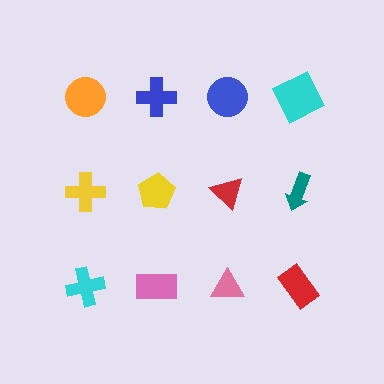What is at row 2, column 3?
A red triangle.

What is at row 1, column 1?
An orange circle.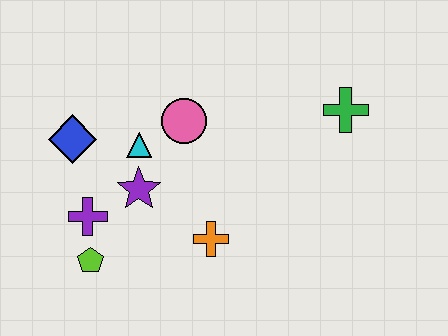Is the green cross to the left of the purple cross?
No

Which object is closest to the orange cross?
The purple star is closest to the orange cross.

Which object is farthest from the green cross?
The lime pentagon is farthest from the green cross.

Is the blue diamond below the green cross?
Yes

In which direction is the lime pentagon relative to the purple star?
The lime pentagon is below the purple star.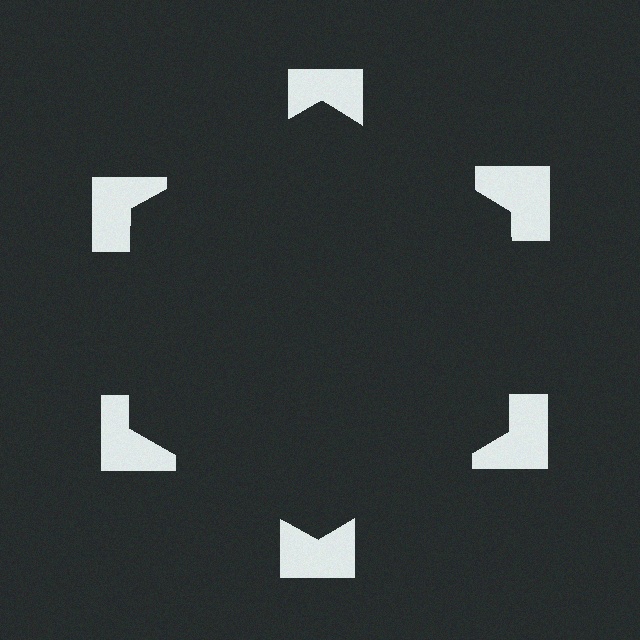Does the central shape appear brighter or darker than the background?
It typically appears slightly darker than the background, even though no actual brightness change is drawn.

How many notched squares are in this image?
There are 6 — one at each vertex of the illusory hexagon.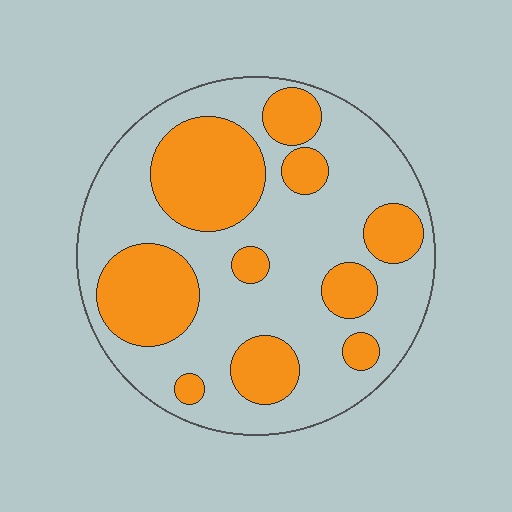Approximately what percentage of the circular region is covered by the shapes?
Approximately 35%.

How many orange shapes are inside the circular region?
10.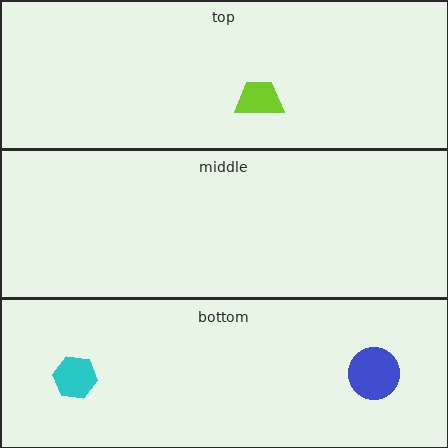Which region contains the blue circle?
The bottom region.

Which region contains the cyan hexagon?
The bottom region.